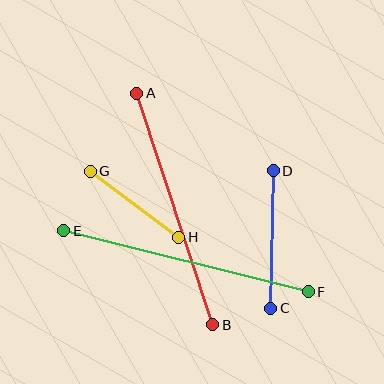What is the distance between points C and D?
The distance is approximately 138 pixels.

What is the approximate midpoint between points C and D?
The midpoint is at approximately (272, 240) pixels.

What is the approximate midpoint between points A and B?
The midpoint is at approximately (175, 209) pixels.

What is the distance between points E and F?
The distance is approximately 252 pixels.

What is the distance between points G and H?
The distance is approximately 110 pixels.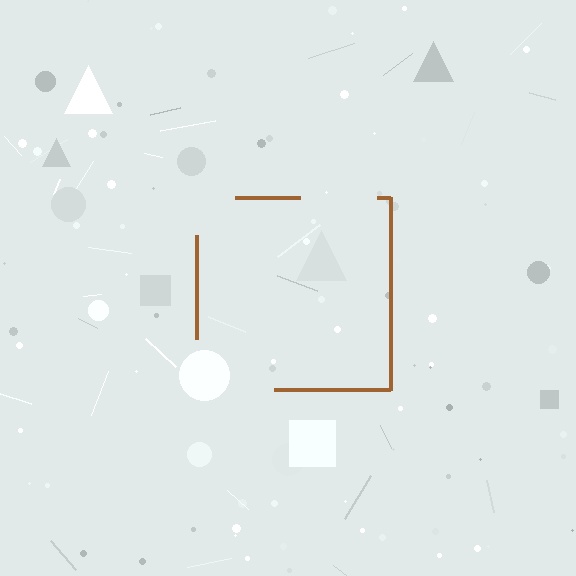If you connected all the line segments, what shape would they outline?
They would outline a square.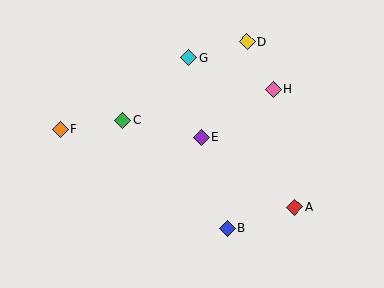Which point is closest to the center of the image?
Point E at (201, 137) is closest to the center.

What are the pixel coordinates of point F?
Point F is at (60, 129).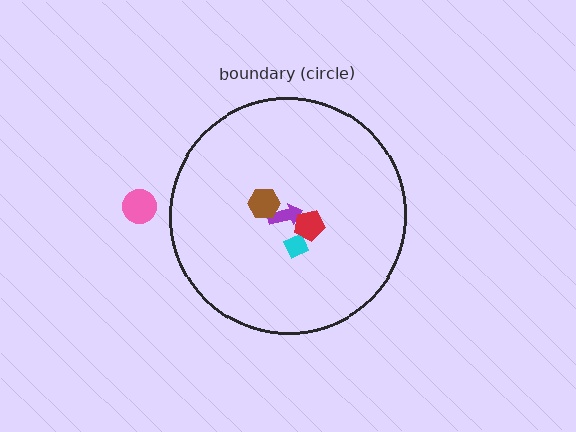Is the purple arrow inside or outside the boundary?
Inside.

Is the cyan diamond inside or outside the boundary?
Inside.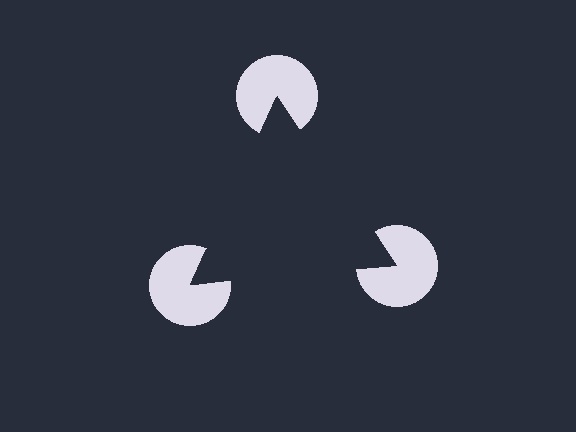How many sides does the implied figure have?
3 sides.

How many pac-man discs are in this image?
There are 3 — one at each vertex of the illusory triangle.